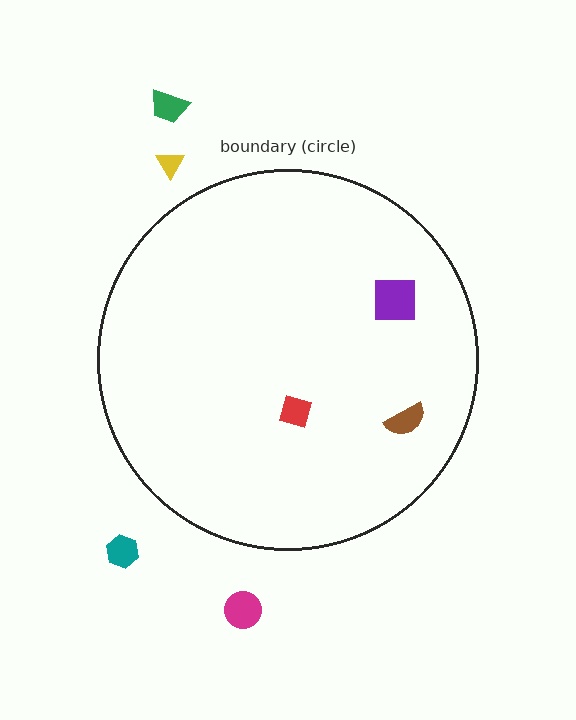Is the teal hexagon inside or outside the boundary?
Outside.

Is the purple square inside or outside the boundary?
Inside.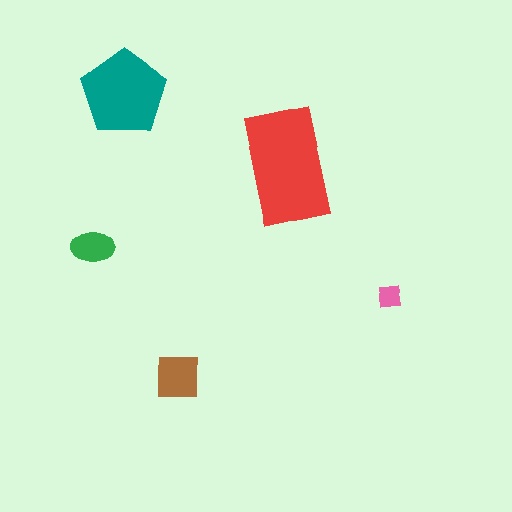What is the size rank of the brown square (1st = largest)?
3rd.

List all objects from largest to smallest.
The red rectangle, the teal pentagon, the brown square, the green ellipse, the pink square.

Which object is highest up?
The teal pentagon is topmost.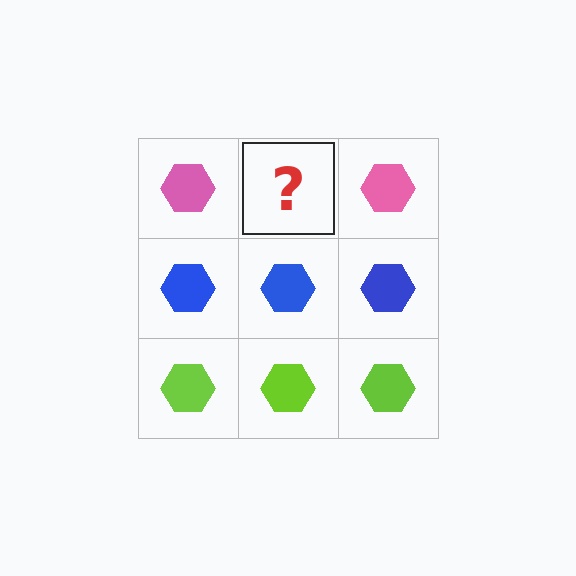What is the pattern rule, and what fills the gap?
The rule is that each row has a consistent color. The gap should be filled with a pink hexagon.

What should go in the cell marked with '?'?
The missing cell should contain a pink hexagon.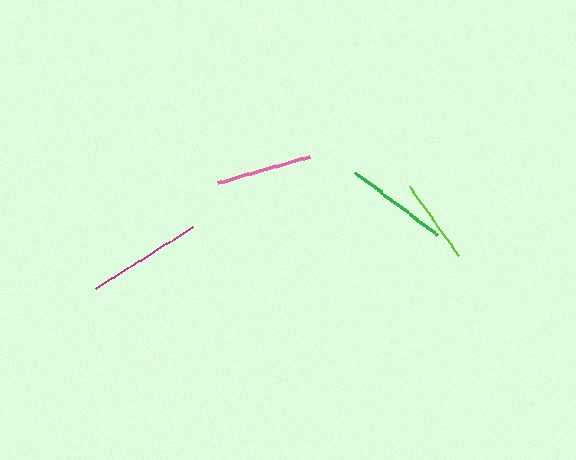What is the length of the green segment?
The green segment is approximately 103 pixels long.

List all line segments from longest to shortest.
From longest to shortest: magenta, green, pink, lime.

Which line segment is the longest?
The magenta line is the longest at approximately 115 pixels.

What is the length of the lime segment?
The lime segment is approximately 85 pixels long.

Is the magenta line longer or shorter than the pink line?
The magenta line is longer than the pink line.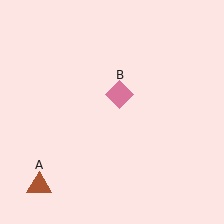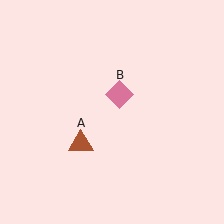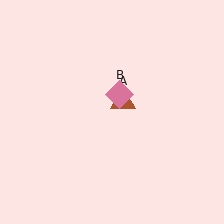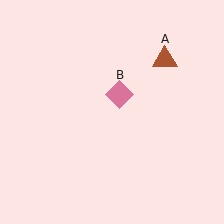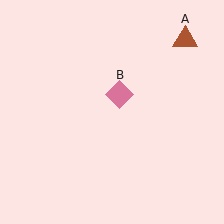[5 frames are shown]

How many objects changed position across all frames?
1 object changed position: brown triangle (object A).